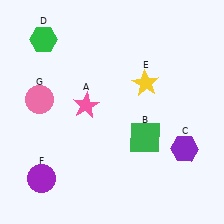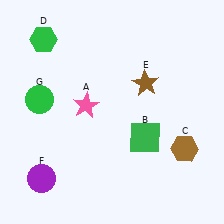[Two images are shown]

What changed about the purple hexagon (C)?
In Image 1, C is purple. In Image 2, it changed to brown.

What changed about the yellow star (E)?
In Image 1, E is yellow. In Image 2, it changed to brown.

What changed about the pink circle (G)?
In Image 1, G is pink. In Image 2, it changed to green.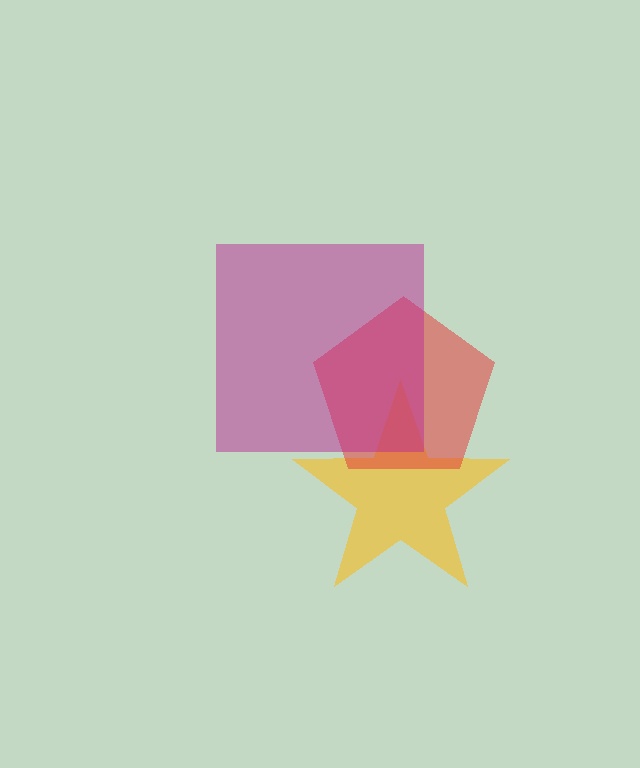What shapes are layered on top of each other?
The layered shapes are: a yellow star, a red pentagon, a magenta square.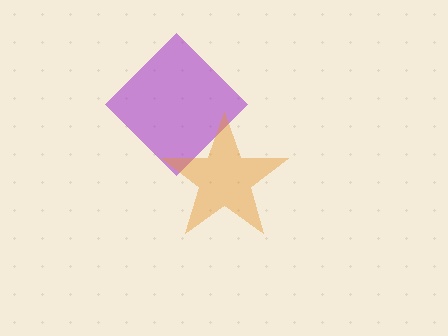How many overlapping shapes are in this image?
There are 2 overlapping shapes in the image.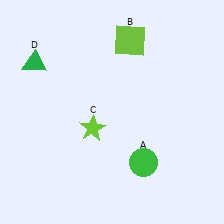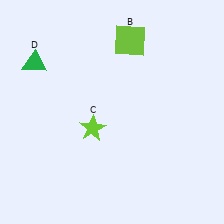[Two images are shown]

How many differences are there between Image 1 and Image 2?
There is 1 difference between the two images.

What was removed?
The green circle (A) was removed in Image 2.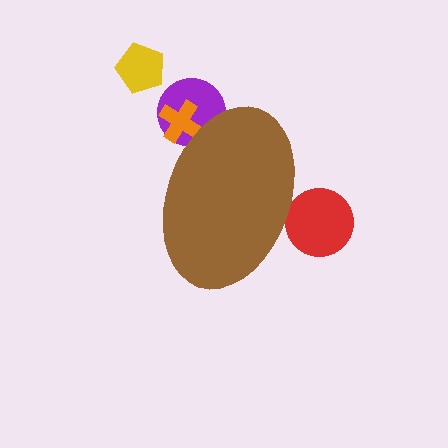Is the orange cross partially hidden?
Yes, the orange cross is partially hidden behind the brown ellipse.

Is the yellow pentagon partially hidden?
No, the yellow pentagon is fully visible.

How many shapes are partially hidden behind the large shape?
3 shapes are partially hidden.